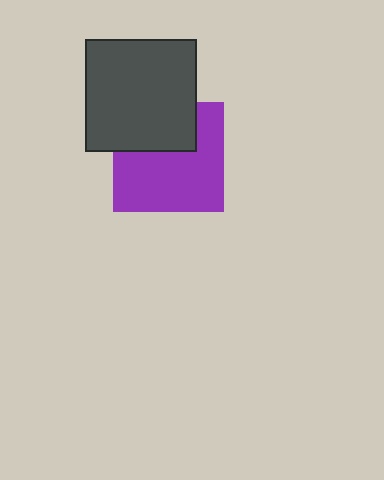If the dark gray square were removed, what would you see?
You would see the complete purple square.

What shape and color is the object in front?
The object in front is a dark gray square.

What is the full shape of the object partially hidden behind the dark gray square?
The partially hidden object is a purple square.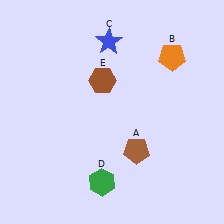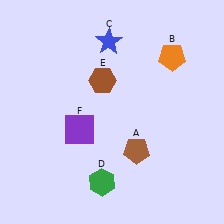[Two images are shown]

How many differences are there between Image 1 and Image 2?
There is 1 difference between the two images.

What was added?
A purple square (F) was added in Image 2.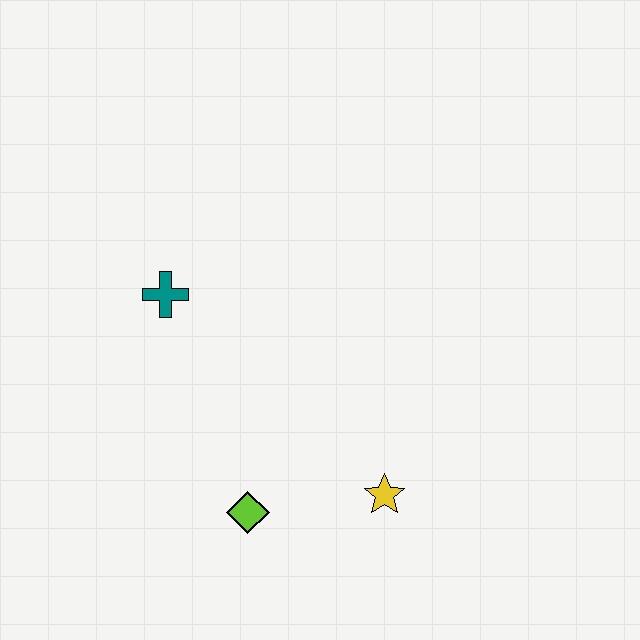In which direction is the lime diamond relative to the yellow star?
The lime diamond is to the left of the yellow star.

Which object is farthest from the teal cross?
The yellow star is farthest from the teal cross.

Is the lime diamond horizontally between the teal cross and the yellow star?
Yes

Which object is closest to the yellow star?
The lime diamond is closest to the yellow star.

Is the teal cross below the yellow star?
No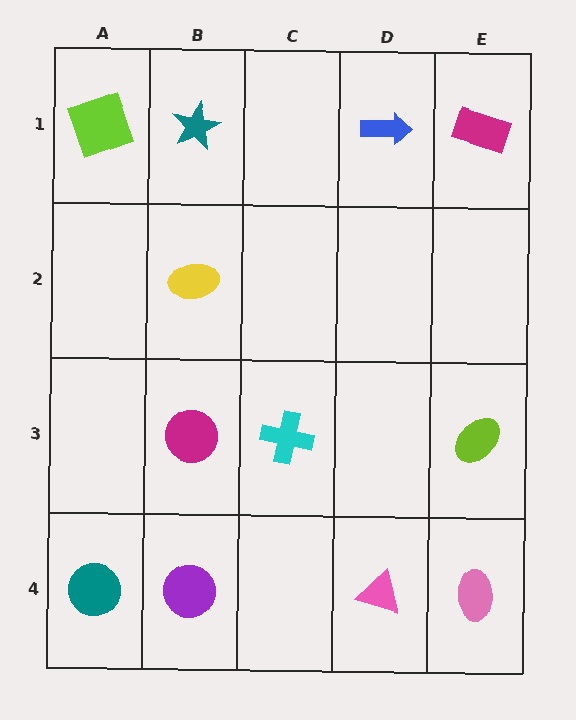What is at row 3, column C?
A cyan cross.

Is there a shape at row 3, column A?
No, that cell is empty.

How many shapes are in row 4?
4 shapes.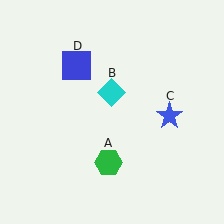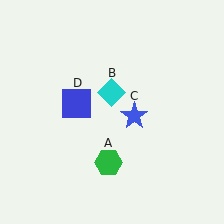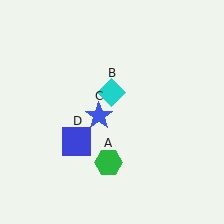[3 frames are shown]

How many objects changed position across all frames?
2 objects changed position: blue star (object C), blue square (object D).